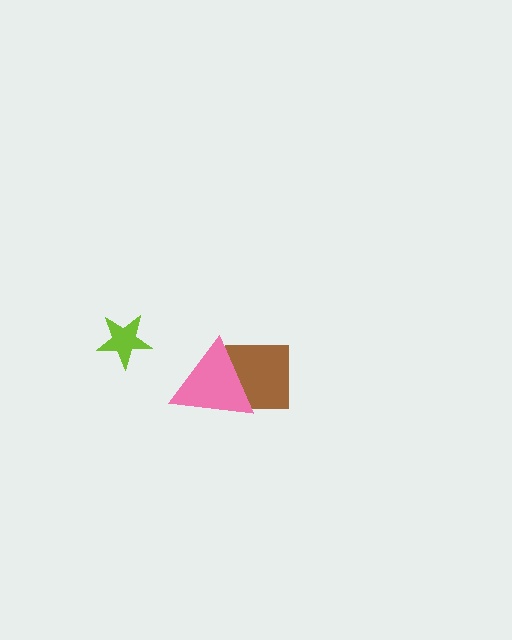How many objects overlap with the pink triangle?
1 object overlaps with the pink triangle.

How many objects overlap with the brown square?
1 object overlaps with the brown square.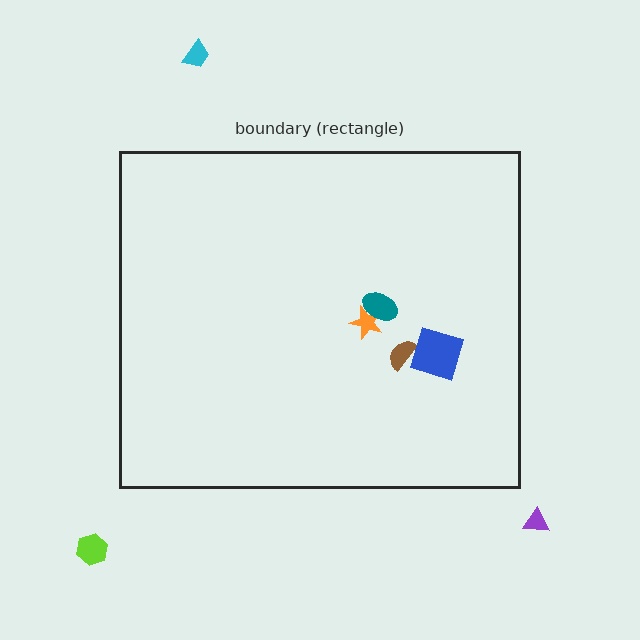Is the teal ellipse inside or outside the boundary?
Inside.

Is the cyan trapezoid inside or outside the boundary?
Outside.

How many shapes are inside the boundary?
4 inside, 3 outside.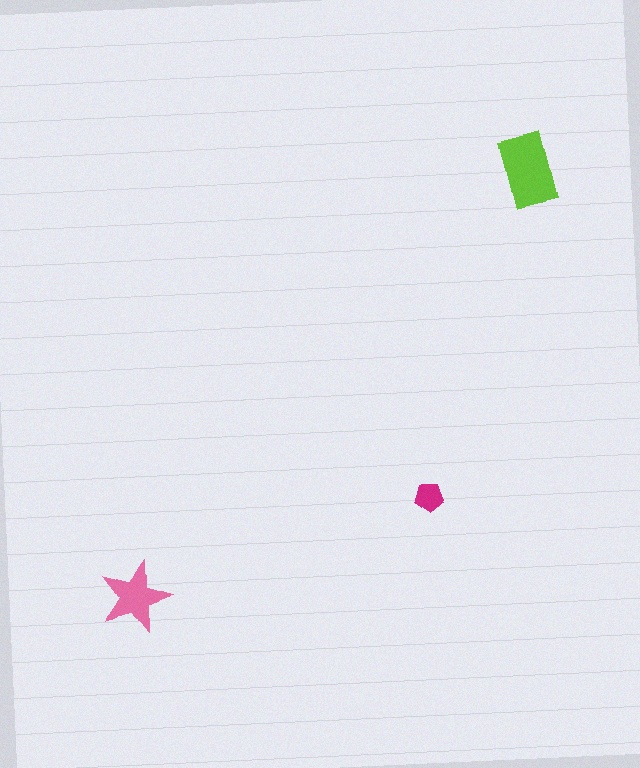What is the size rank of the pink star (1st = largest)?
2nd.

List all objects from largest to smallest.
The lime rectangle, the pink star, the magenta pentagon.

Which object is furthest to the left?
The pink star is leftmost.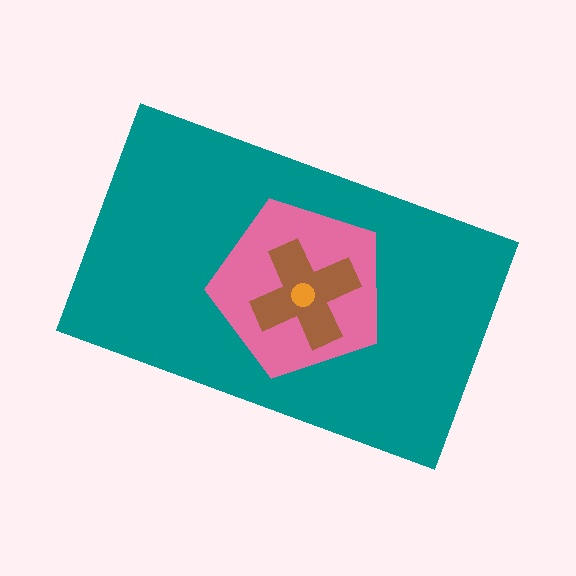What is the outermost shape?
The teal rectangle.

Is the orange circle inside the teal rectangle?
Yes.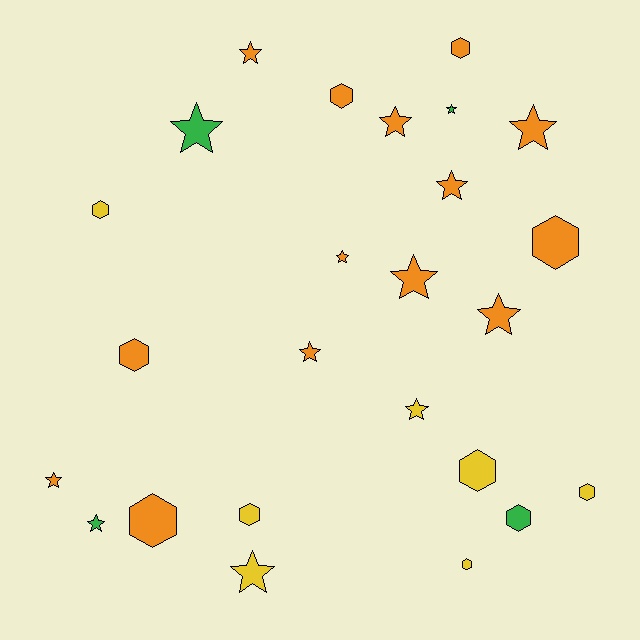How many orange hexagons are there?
There are 5 orange hexagons.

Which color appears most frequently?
Orange, with 14 objects.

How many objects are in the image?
There are 25 objects.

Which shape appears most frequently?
Star, with 14 objects.